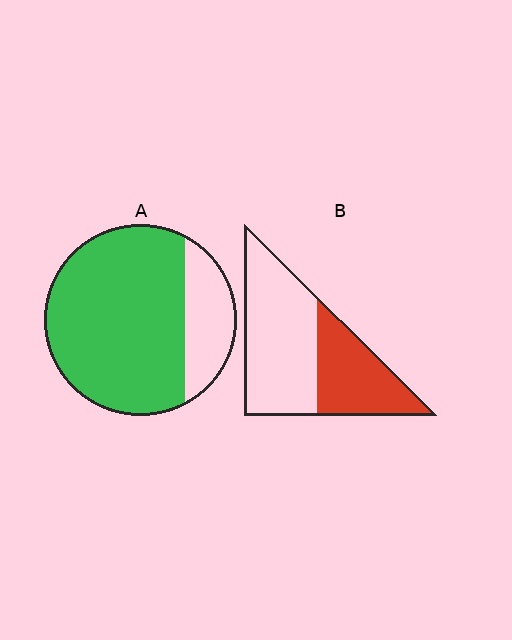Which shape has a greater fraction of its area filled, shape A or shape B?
Shape A.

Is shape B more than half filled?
No.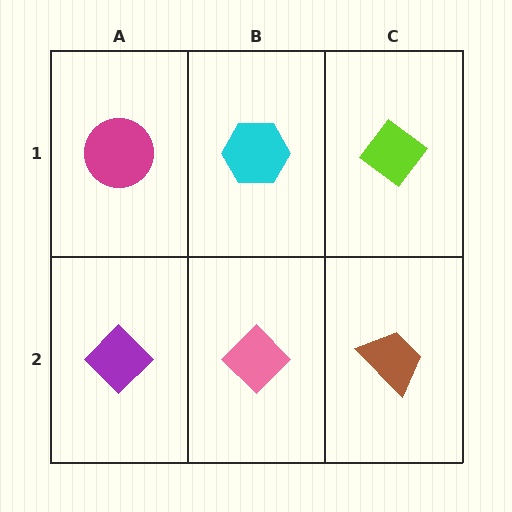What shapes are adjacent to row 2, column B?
A cyan hexagon (row 1, column B), a purple diamond (row 2, column A), a brown trapezoid (row 2, column C).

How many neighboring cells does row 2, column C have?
2.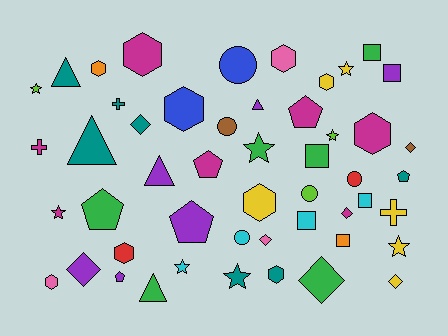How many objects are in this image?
There are 50 objects.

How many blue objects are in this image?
There are 2 blue objects.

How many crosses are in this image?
There are 3 crosses.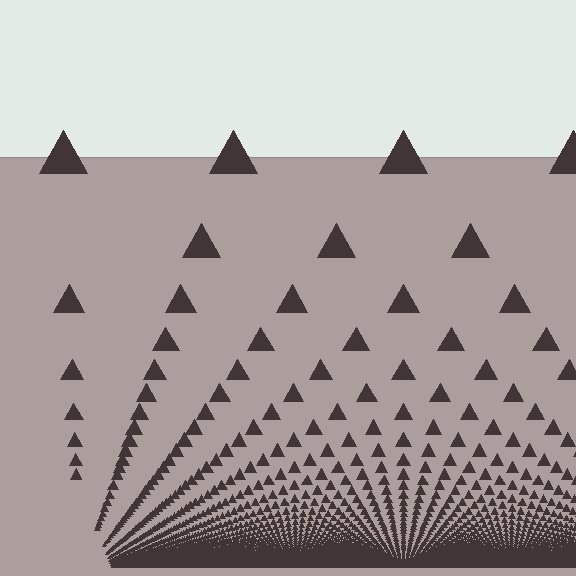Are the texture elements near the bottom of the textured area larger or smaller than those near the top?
Smaller. The gradient is inverted — elements near the bottom are smaller and denser.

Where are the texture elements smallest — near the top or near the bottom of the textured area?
Near the bottom.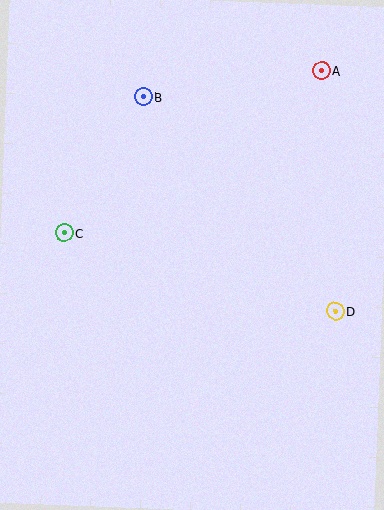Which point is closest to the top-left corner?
Point B is closest to the top-left corner.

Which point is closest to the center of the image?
Point C at (64, 233) is closest to the center.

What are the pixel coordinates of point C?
Point C is at (64, 233).